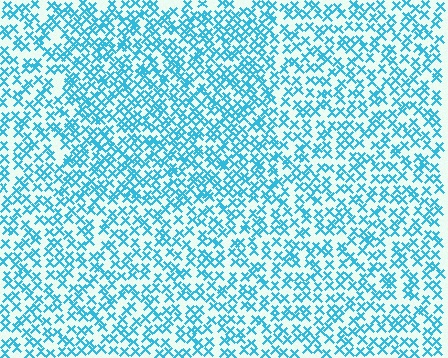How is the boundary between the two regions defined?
The boundary is defined by a change in element density (approximately 1.5x ratio). All elements are the same color, size, and shape.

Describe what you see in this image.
The image contains small cyan elements arranged at two different densities. A rectangle-shaped region is visible where the elements are more densely packed than the surrounding area.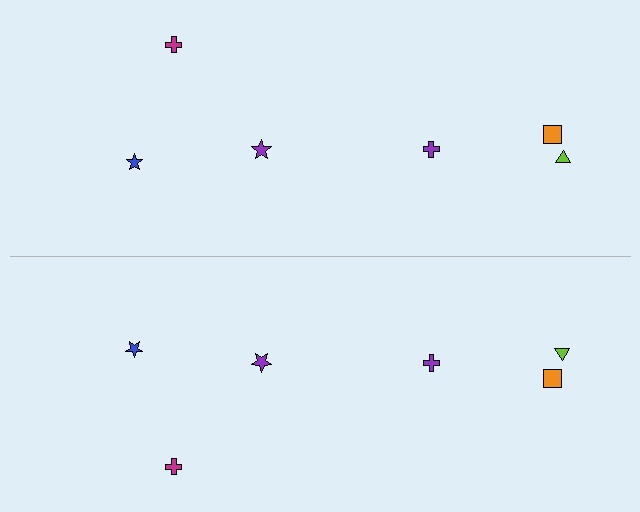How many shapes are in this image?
There are 12 shapes in this image.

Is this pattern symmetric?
Yes, this pattern has bilateral (reflection) symmetry.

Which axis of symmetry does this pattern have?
The pattern has a horizontal axis of symmetry running through the center of the image.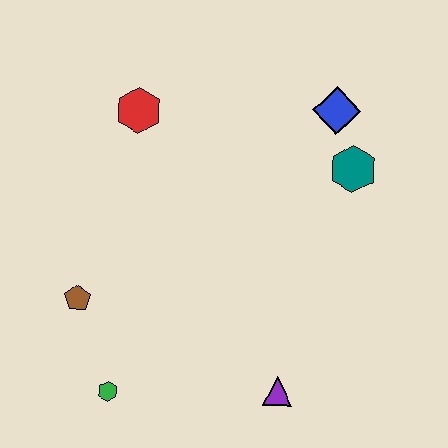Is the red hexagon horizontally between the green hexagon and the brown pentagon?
No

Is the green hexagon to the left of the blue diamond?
Yes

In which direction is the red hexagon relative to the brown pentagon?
The red hexagon is above the brown pentagon.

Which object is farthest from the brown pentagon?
The blue diamond is farthest from the brown pentagon.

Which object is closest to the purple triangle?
The green hexagon is closest to the purple triangle.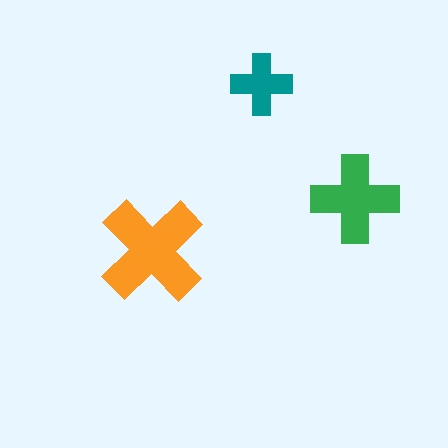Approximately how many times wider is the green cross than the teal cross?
About 1.5 times wider.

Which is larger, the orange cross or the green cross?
The orange one.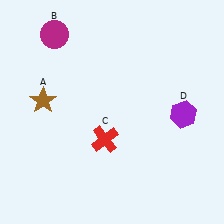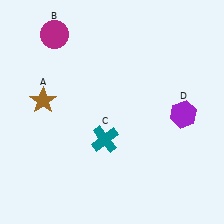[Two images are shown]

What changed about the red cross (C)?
In Image 1, C is red. In Image 2, it changed to teal.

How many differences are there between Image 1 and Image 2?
There is 1 difference between the two images.